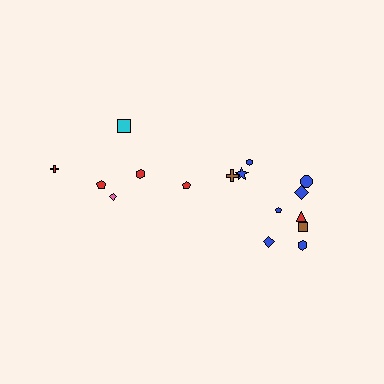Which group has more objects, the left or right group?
The right group.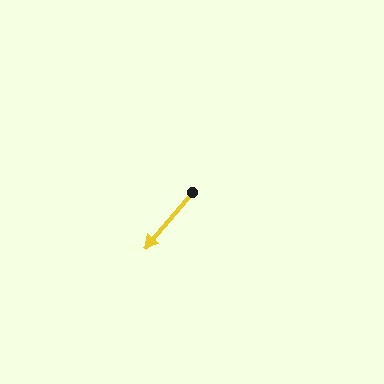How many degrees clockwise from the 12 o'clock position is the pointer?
Approximately 220 degrees.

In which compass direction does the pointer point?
Southwest.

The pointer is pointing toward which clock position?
Roughly 7 o'clock.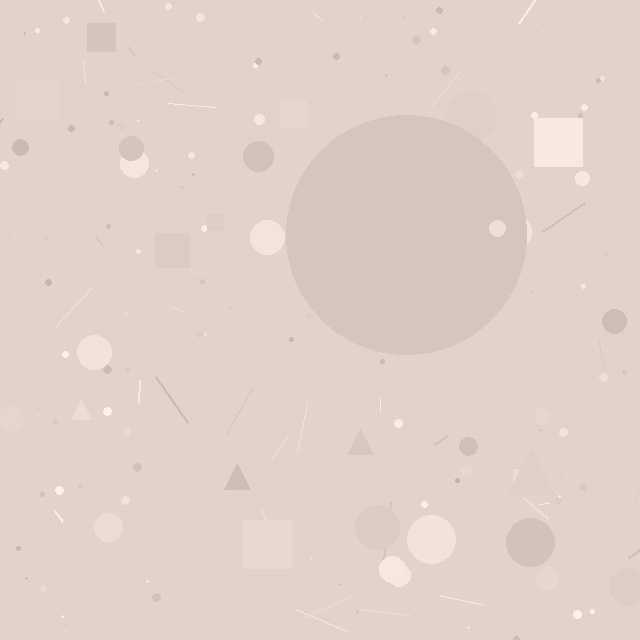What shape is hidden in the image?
A circle is hidden in the image.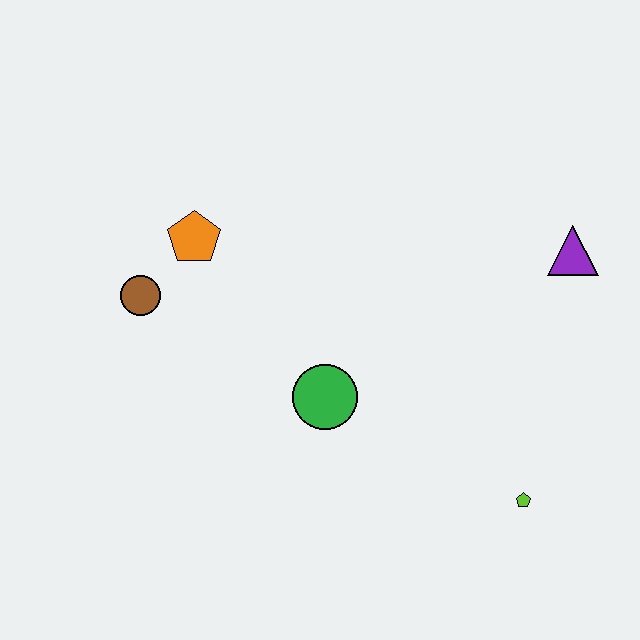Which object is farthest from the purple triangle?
The brown circle is farthest from the purple triangle.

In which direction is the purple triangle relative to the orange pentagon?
The purple triangle is to the right of the orange pentagon.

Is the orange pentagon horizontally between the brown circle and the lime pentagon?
Yes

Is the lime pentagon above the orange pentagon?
No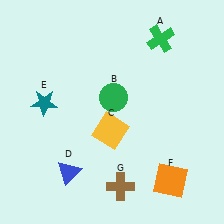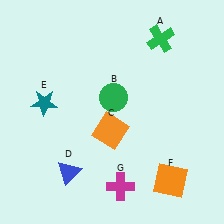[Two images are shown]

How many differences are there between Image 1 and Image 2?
There are 2 differences between the two images.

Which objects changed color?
C changed from yellow to orange. G changed from brown to magenta.